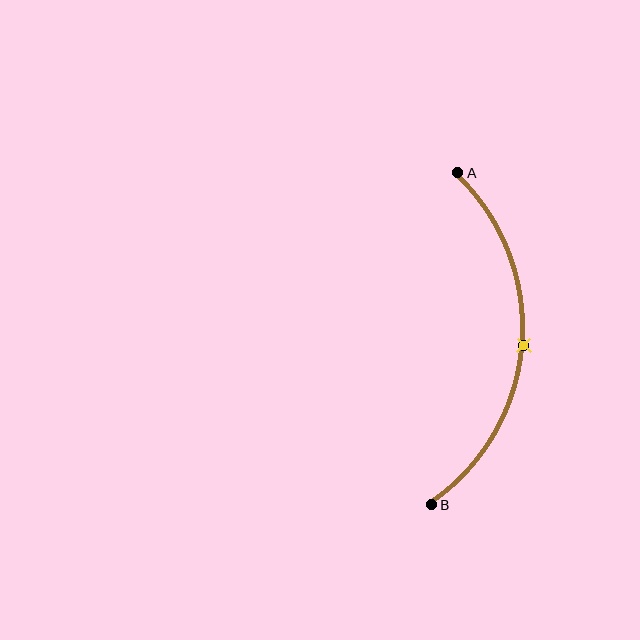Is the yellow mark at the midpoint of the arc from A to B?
Yes. The yellow mark lies on the arc at equal arc-length from both A and B — it is the arc midpoint.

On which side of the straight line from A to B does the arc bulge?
The arc bulges to the right of the straight line connecting A and B.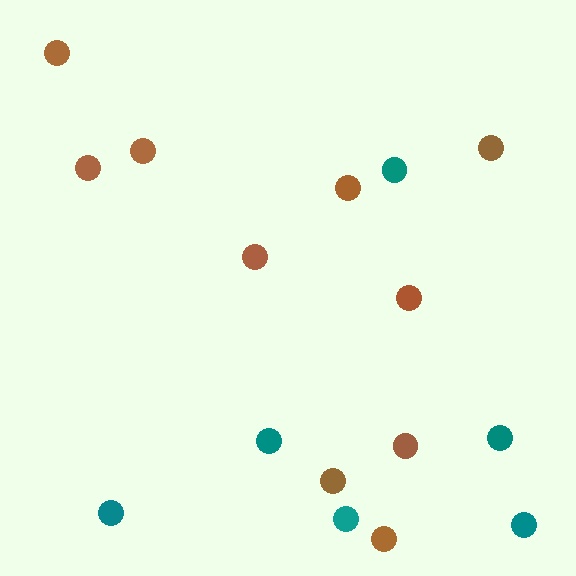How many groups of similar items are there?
There are 2 groups: one group of teal circles (6) and one group of brown circles (10).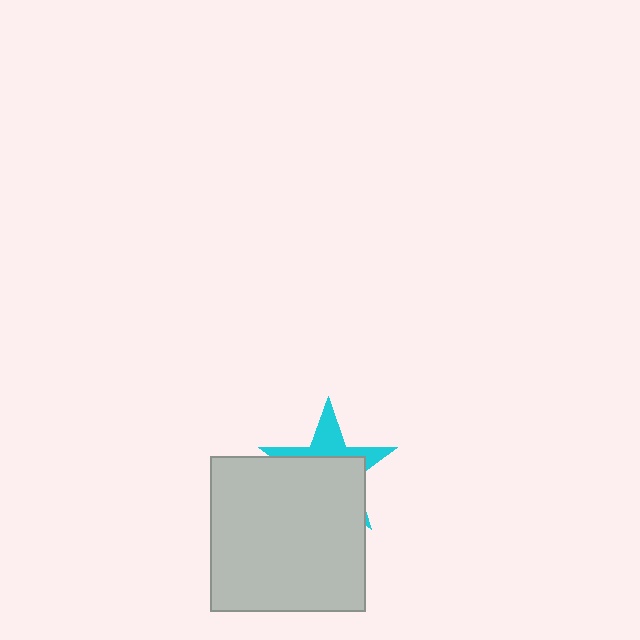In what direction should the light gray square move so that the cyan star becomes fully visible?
The light gray square should move down. That is the shortest direction to clear the overlap and leave the cyan star fully visible.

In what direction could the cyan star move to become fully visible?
The cyan star could move up. That would shift it out from behind the light gray square entirely.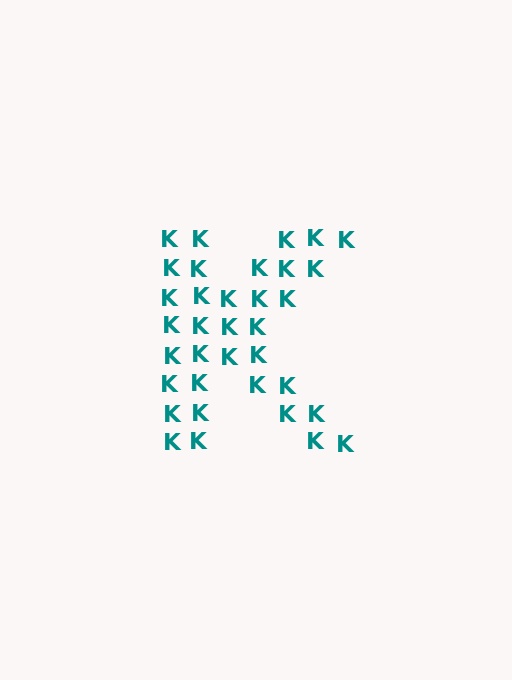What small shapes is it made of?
It is made of small letter K's.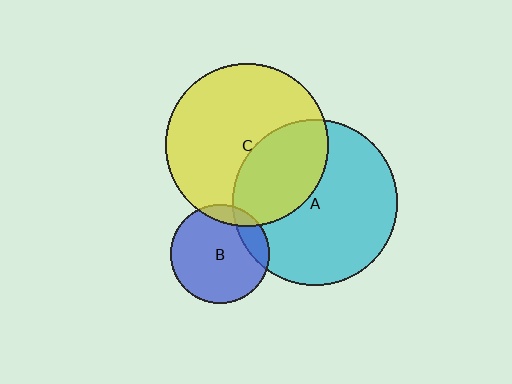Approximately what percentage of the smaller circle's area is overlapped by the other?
Approximately 35%.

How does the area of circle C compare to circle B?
Approximately 2.7 times.